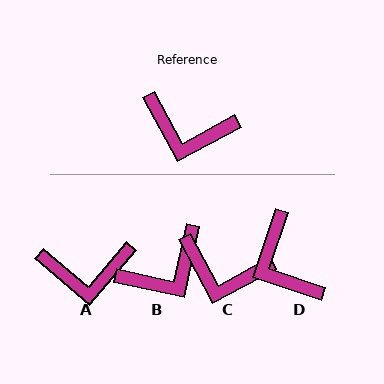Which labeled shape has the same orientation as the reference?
C.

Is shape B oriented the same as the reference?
No, it is off by about 49 degrees.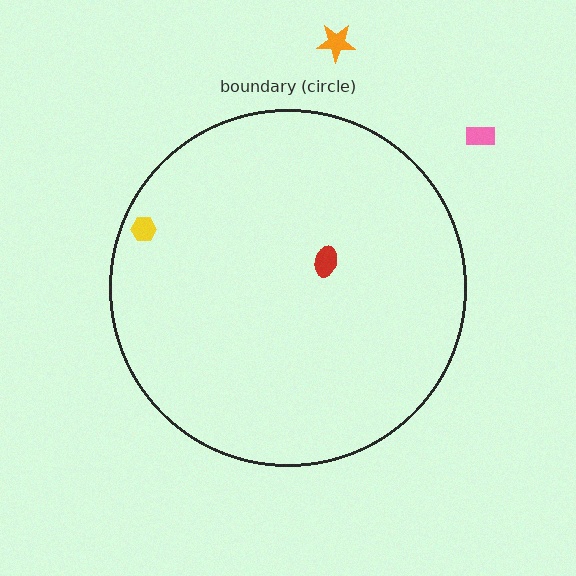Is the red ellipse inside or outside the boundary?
Inside.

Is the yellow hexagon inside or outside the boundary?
Inside.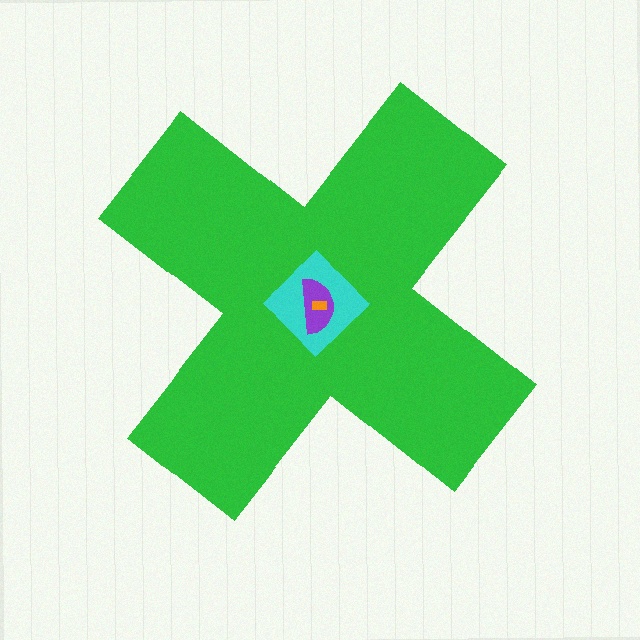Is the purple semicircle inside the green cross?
Yes.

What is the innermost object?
The orange rectangle.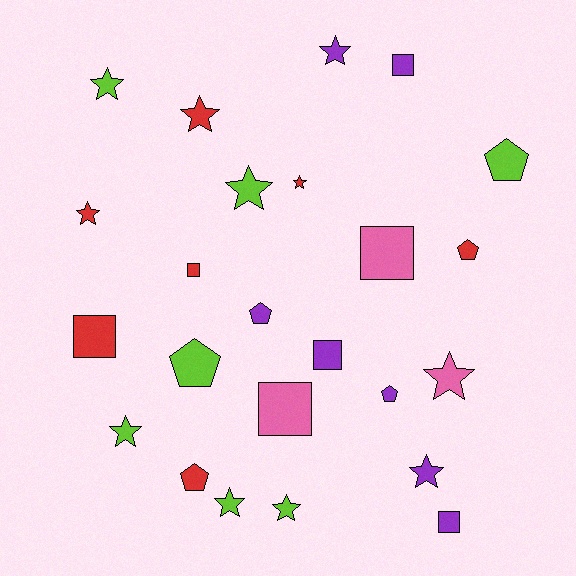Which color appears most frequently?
Purple, with 7 objects.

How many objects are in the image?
There are 24 objects.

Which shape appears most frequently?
Star, with 11 objects.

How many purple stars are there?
There are 2 purple stars.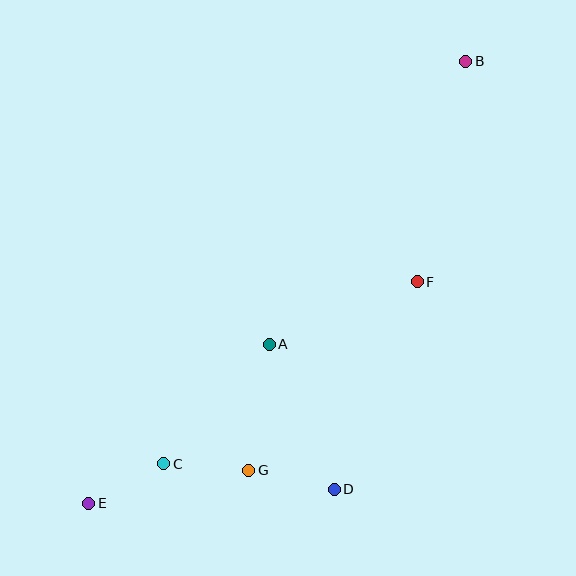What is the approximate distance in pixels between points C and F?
The distance between C and F is approximately 312 pixels.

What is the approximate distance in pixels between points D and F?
The distance between D and F is approximately 223 pixels.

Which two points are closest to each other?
Points C and E are closest to each other.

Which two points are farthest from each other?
Points B and E are farthest from each other.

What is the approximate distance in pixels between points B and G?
The distance between B and G is approximately 463 pixels.